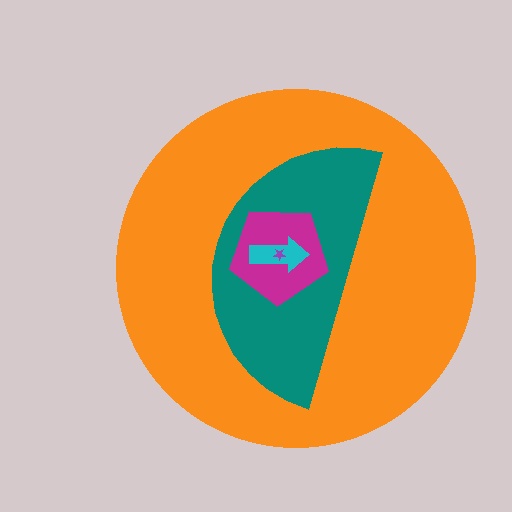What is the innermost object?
The purple star.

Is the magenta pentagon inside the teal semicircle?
Yes.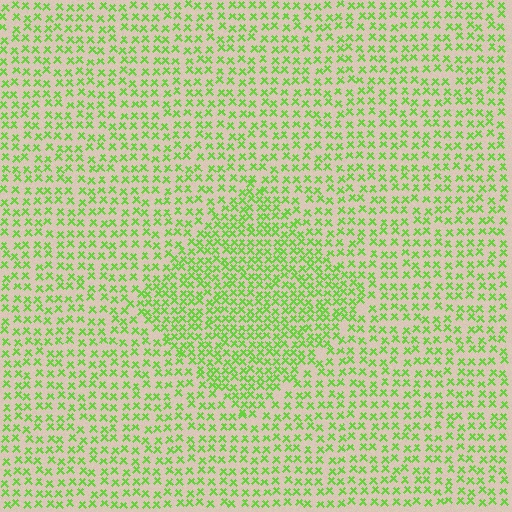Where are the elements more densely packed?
The elements are more densely packed inside the diamond boundary.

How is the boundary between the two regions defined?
The boundary is defined by a change in element density (approximately 1.6x ratio). All elements are the same color, size, and shape.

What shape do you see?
I see a diamond.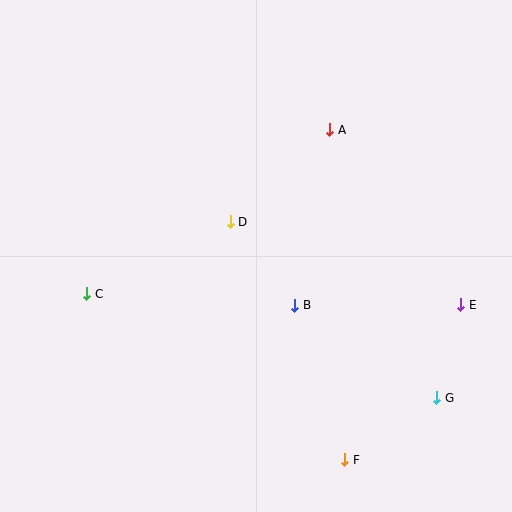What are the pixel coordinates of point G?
Point G is at (437, 398).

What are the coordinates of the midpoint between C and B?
The midpoint between C and B is at (191, 299).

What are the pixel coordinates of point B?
Point B is at (295, 305).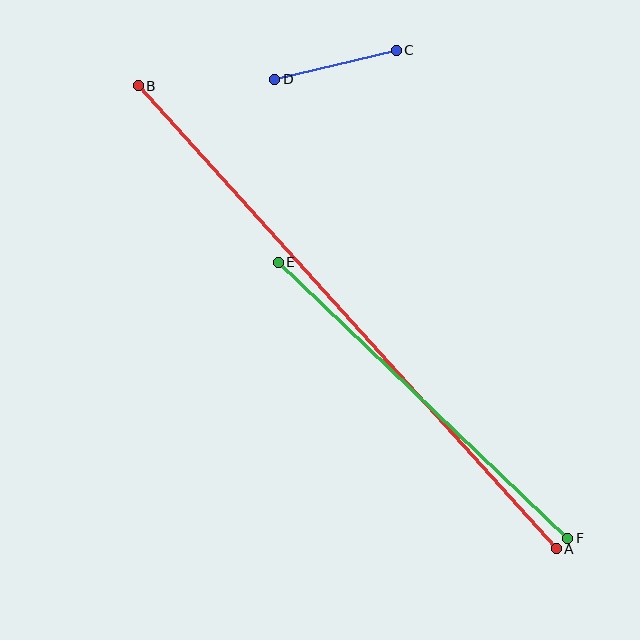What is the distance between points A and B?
The distance is approximately 624 pixels.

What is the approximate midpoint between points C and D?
The midpoint is at approximately (336, 65) pixels.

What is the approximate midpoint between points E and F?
The midpoint is at approximately (423, 400) pixels.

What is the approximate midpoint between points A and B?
The midpoint is at approximately (347, 317) pixels.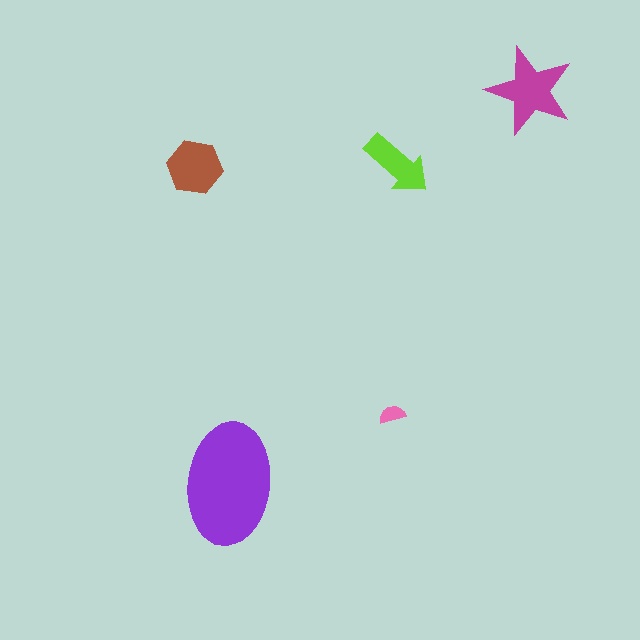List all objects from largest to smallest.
The purple ellipse, the magenta star, the brown hexagon, the lime arrow, the pink semicircle.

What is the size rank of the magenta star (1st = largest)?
2nd.